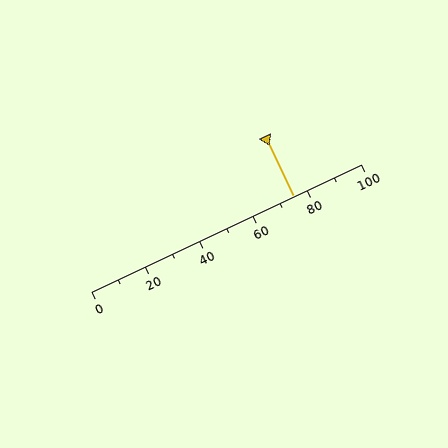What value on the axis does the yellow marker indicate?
The marker indicates approximately 75.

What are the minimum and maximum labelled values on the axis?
The axis runs from 0 to 100.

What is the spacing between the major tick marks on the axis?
The major ticks are spaced 20 apart.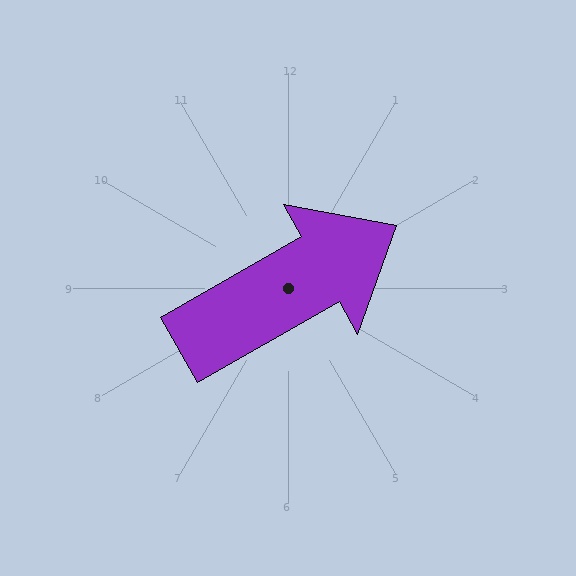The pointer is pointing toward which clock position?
Roughly 2 o'clock.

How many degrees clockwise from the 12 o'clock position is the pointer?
Approximately 60 degrees.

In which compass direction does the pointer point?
Northeast.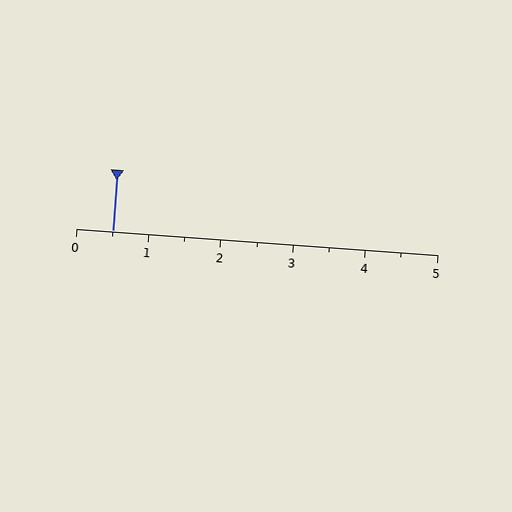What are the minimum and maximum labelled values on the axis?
The axis runs from 0 to 5.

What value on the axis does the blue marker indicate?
The marker indicates approximately 0.5.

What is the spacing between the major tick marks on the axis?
The major ticks are spaced 1 apart.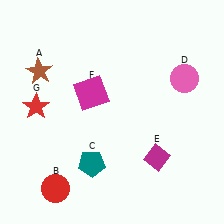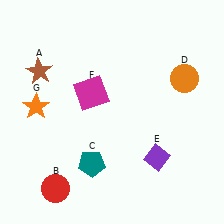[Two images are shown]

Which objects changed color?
D changed from pink to orange. E changed from magenta to purple. G changed from red to orange.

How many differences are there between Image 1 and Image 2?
There are 3 differences between the two images.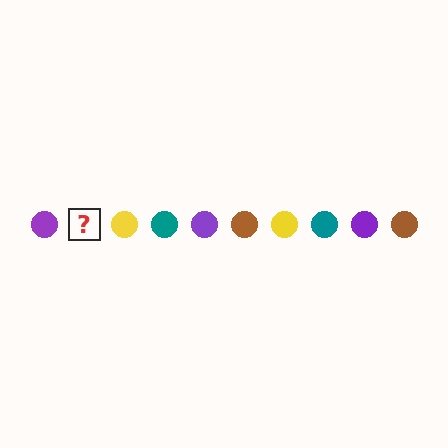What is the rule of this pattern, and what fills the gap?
The rule is that the pattern cycles through purple, brown, yellow, teal circles. The gap should be filled with a brown circle.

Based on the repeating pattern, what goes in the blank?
The blank should be a brown circle.